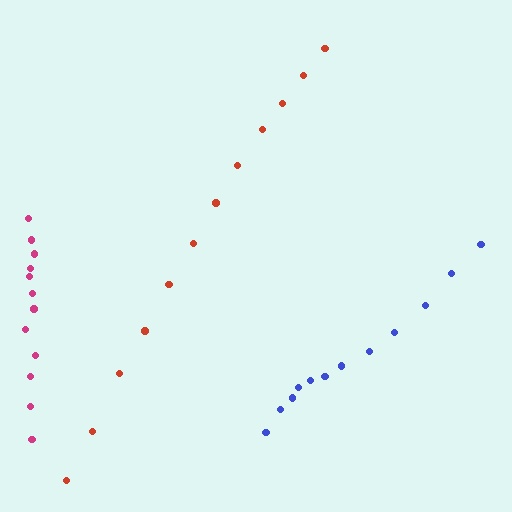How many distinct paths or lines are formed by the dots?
There are 3 distinct paths.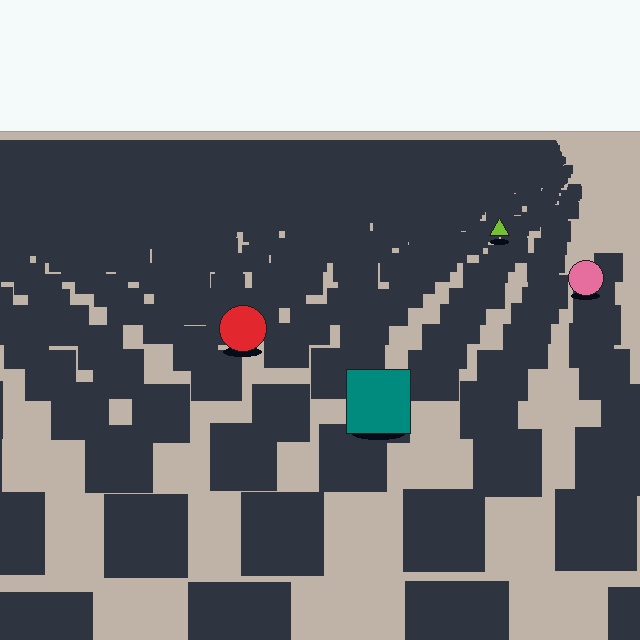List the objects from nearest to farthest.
From nearest to farthest: the teal square, the red circle, the pink circle, the lime triangle.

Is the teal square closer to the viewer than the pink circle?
Yes. The teal square is closer — you can tell from the texture gradient: the ground texture is coarser near it.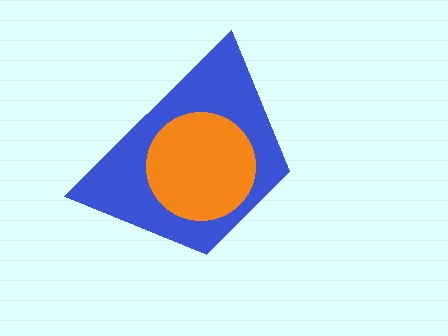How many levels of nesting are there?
2.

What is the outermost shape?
The blue trapezoid.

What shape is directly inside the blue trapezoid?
The orange circle.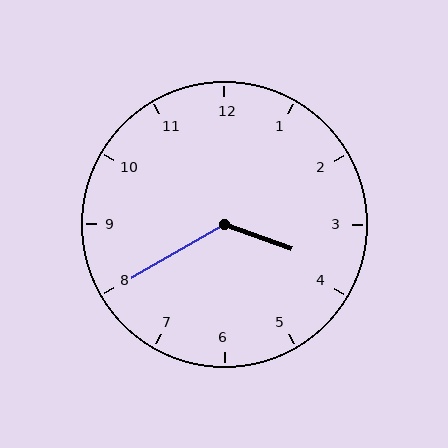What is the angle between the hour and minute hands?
Approximately 130 degrees.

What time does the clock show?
3:40.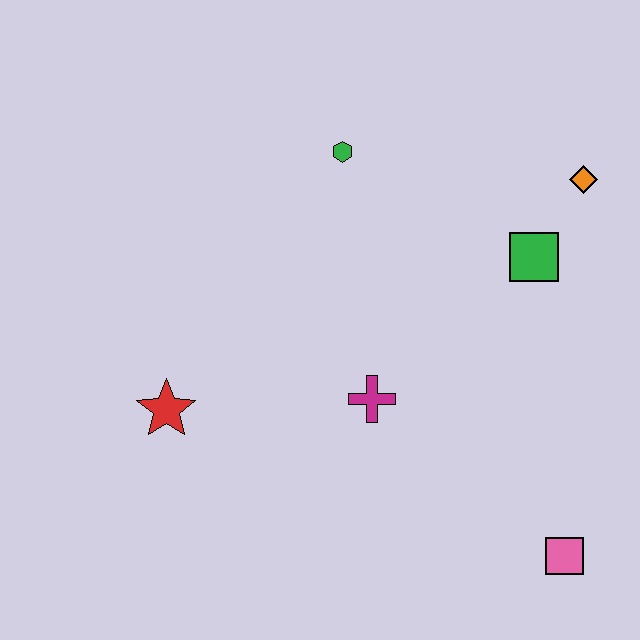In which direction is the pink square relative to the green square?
The pink square is below the green square.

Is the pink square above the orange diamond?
No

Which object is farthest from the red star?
The orange diamond is farthest from the red star.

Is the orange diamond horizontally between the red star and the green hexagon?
No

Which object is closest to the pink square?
The magenta cross is closest to the pink square.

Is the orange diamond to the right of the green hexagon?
Yes